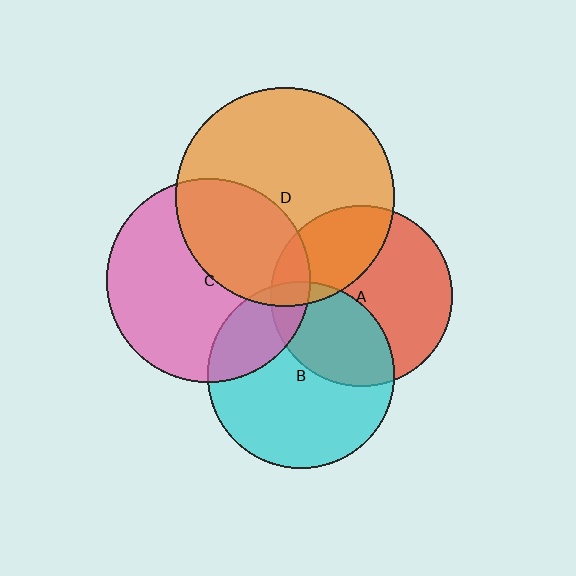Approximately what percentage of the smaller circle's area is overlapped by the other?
Approximately 35%.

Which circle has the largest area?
Circle D (orange).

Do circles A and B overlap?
Yes.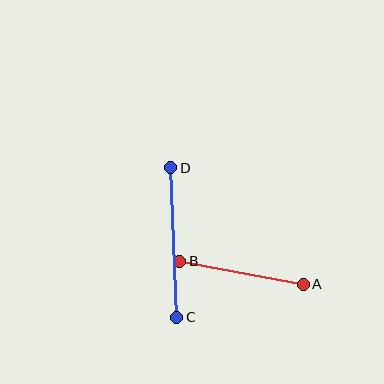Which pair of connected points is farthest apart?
Points C and D are farthest apart.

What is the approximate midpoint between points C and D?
The midpoint is at approximately (174, 243) pixels.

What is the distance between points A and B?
The distance is approximately 126 pixels.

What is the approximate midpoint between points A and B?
The midpoint is at approximately (242, 273) pixels.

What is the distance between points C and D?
The distance is approximately 149 pixels.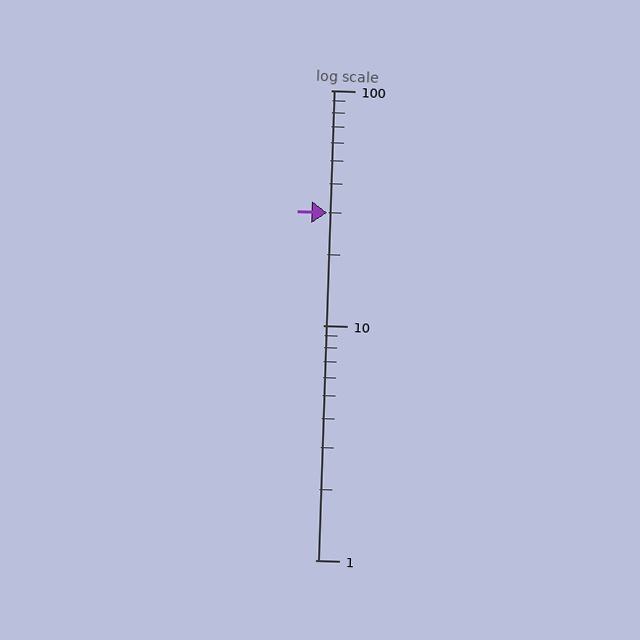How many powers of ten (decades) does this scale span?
The scale spans 2 decades, from 1 to 100.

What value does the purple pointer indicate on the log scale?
The pointer indicates approximately 30.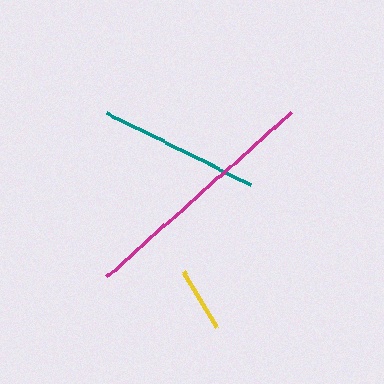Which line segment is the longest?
The magenta line is the longest at approximately 247 pixels.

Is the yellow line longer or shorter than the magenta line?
The magenta line is longer than the yellow line.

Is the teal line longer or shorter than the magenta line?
The magenta line is longer than the teal line.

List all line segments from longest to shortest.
From longest to shortest: magenta, teal, yellow.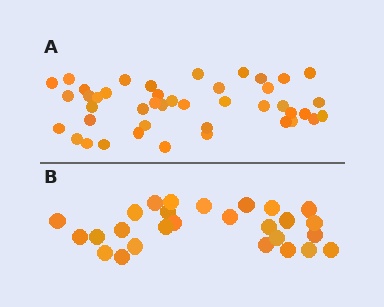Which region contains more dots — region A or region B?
Region A (the top region) has more dots.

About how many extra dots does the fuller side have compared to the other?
Region A has approximately 15 more dots than region B.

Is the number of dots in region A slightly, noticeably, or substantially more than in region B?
Region A has substantially more. The ratio is roughly 1.6 to 1.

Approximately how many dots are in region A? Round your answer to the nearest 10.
About 40 dots. (The exact count is 43, which rounds to 40.)